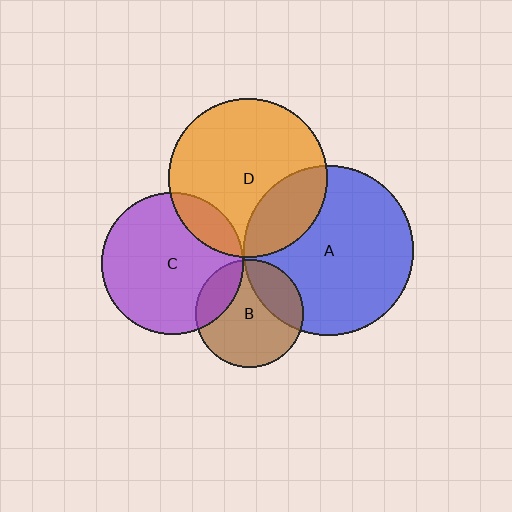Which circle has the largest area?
Circle A (blue).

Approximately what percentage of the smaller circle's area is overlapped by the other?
Approximately 15%.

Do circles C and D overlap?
Yes.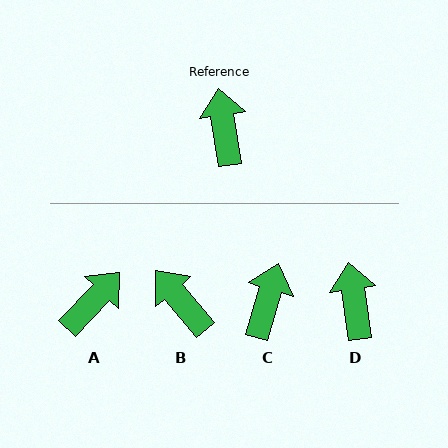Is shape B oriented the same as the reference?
No, it is off by about 31 degrees.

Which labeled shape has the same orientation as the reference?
D.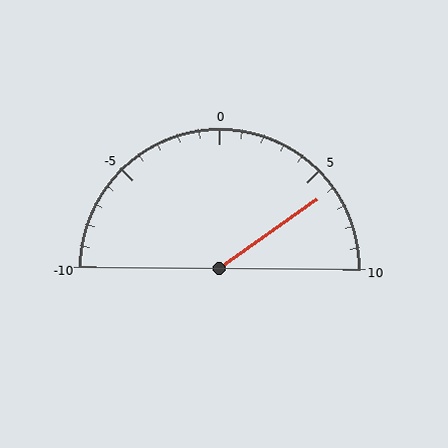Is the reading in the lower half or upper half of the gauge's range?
The reading is in the upper half of the range (-10 to 10).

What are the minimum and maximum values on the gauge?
The gauge ranges from -10 to 10.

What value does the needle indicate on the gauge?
The needle indicates approximately 6.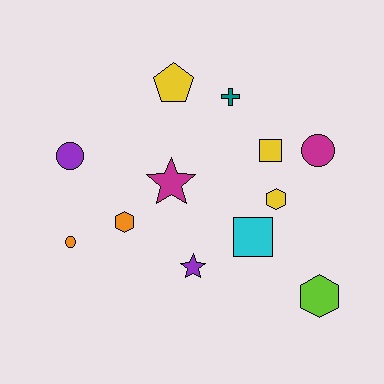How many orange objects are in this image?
There are 2 orange objects.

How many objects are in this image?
There are 12 objects.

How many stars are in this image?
There are 2 stars.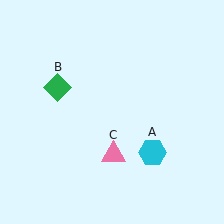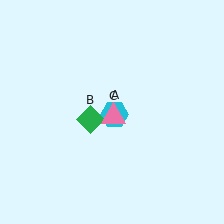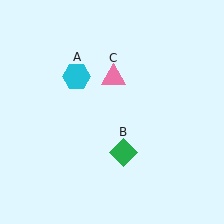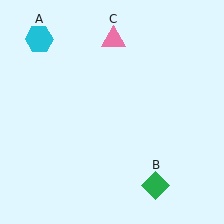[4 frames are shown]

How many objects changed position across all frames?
3 objects changed position: cyan hexagon (object A), green diamond (object B), pink triangle (object C).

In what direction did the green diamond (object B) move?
The green diamond (object B) moved down and to the right.